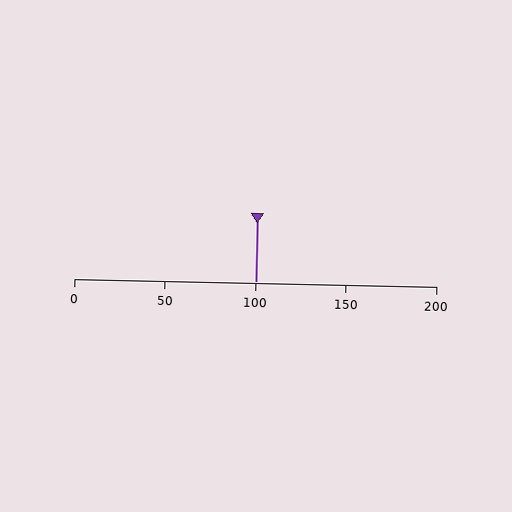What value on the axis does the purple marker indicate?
The marker indicates approximately 100.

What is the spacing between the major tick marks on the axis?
The major ticks are spaced 50 apart.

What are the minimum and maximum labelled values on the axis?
The axis runs from 0 to 200.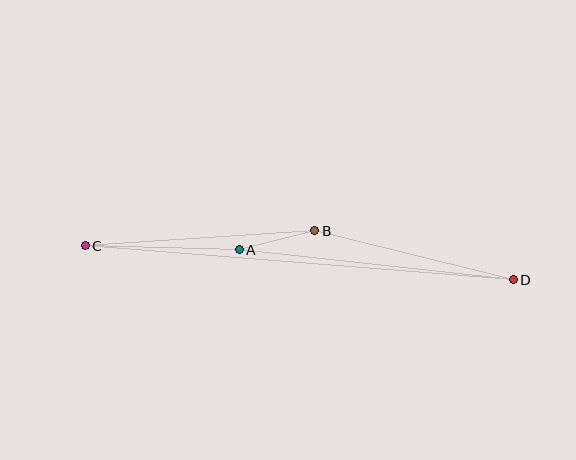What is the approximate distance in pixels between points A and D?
The distance between A and D is approximately 275 pixels.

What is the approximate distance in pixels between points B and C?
The distance between B and C is approximately 230 pixels.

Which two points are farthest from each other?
Points C and D are farthest from each other.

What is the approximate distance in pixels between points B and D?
The distance between B and D is approximately 204 pixels.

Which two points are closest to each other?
Points A and B are closest to each other.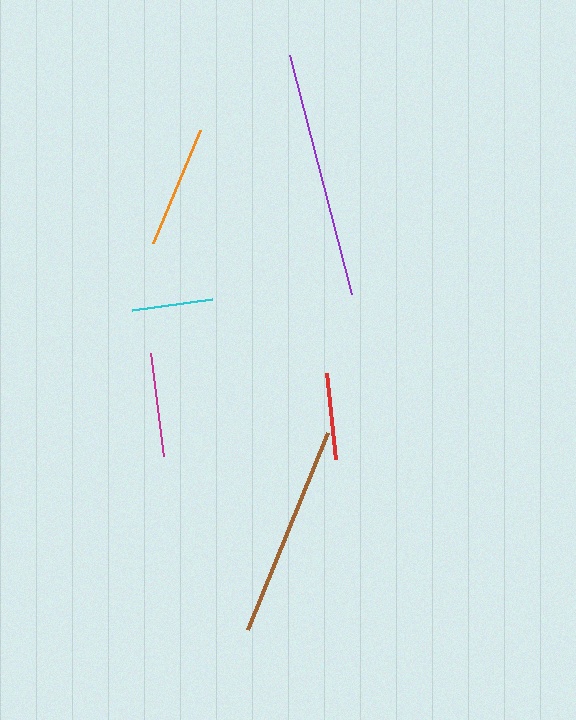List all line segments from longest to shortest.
From longest to shortest: purple, brown, orange, magenta, red, cyan.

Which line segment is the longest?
The purple line is the longest at approximately 247 pixels.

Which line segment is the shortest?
The cyan line is the shortest at approximately 81 pixels.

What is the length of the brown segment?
The brown segment is approximately 213 pixels long.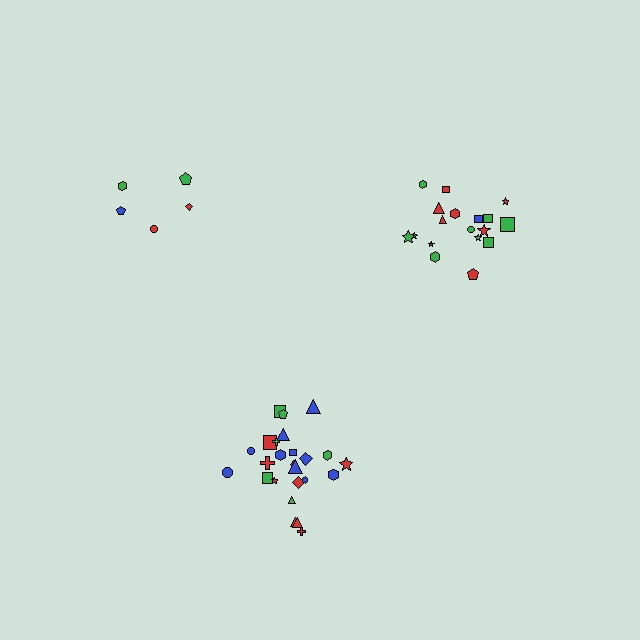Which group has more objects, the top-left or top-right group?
The top-right group.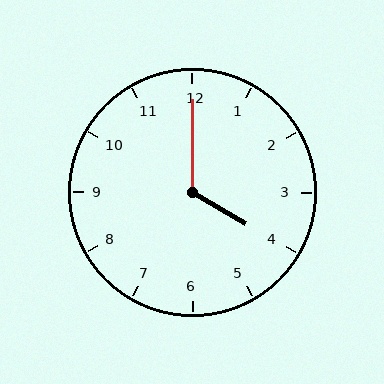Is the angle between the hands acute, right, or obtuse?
It is obtuse.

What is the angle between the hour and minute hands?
Approximately 120 degrees.